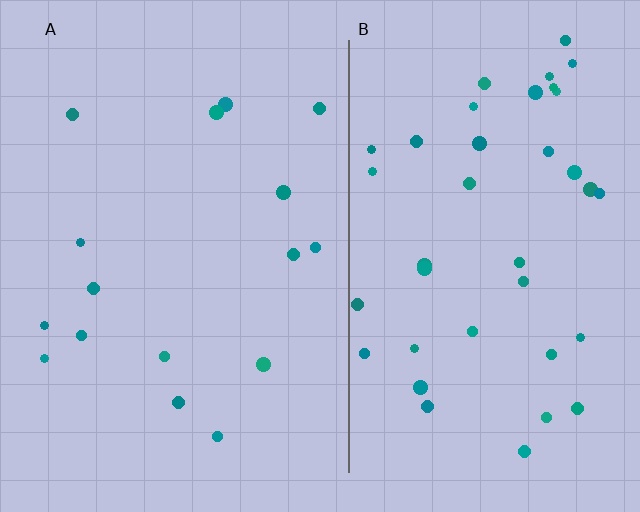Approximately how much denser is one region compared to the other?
Approximately 2.5× — region B over region A.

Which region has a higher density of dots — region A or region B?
B (the right).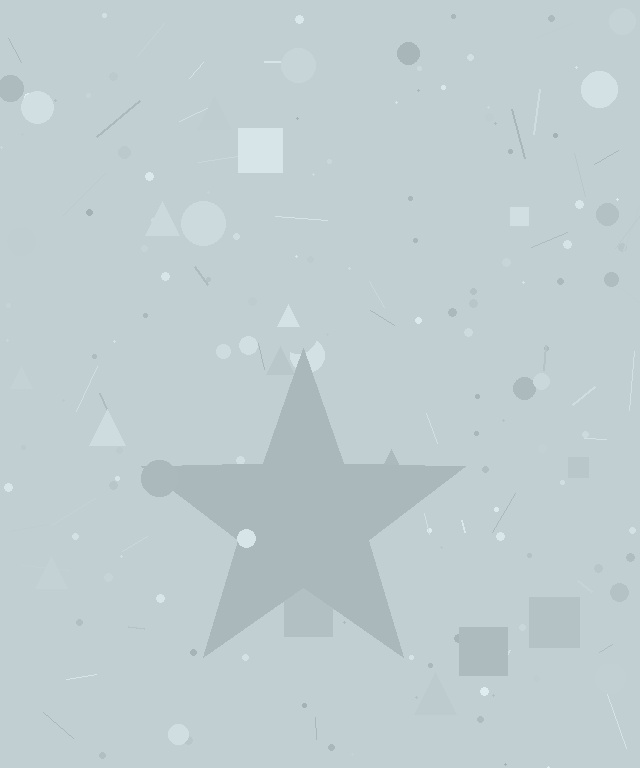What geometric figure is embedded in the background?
A star is embedded in the background.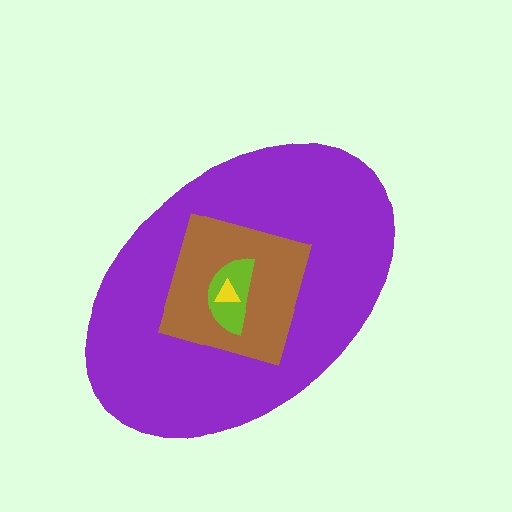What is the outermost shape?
The purple ellipse.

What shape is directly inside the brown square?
The lime semicircle.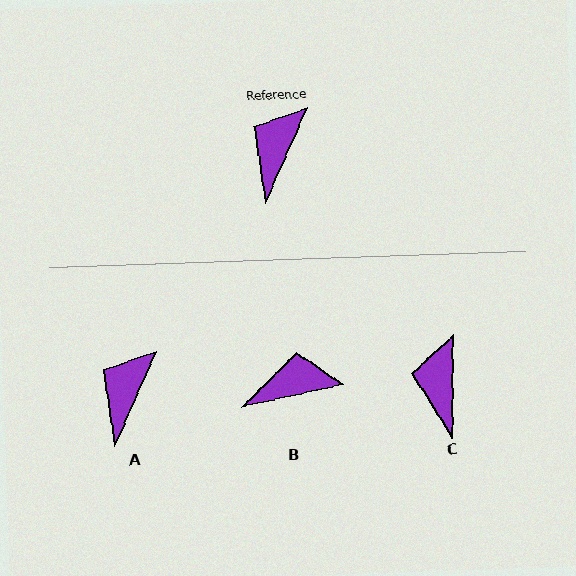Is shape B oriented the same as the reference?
No, it is off by about 54 degrees.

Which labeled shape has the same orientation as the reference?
A.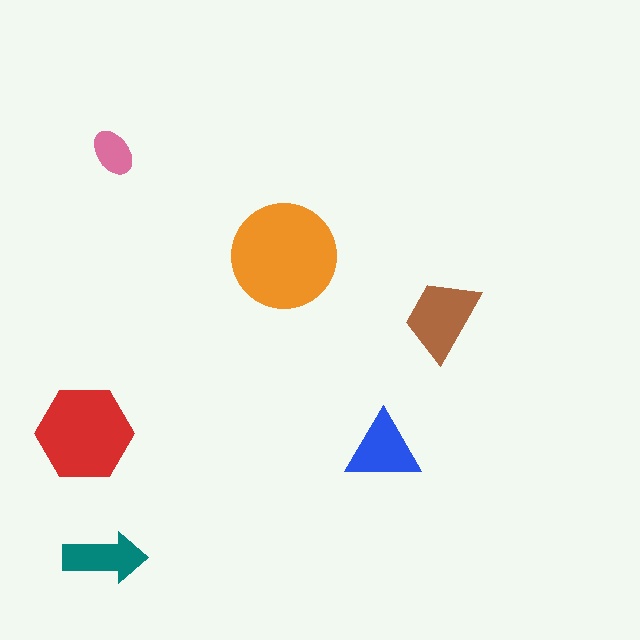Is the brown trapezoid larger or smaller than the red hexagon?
Smaller.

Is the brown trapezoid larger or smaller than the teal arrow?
Larger.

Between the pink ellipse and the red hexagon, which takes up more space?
The red hexagon.